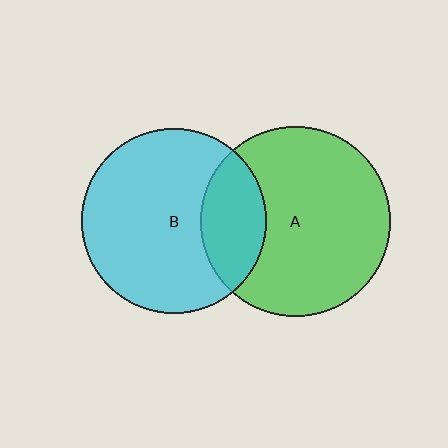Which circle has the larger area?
Circle A (green).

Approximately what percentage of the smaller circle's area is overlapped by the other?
Approximately 25%.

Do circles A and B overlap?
Yes.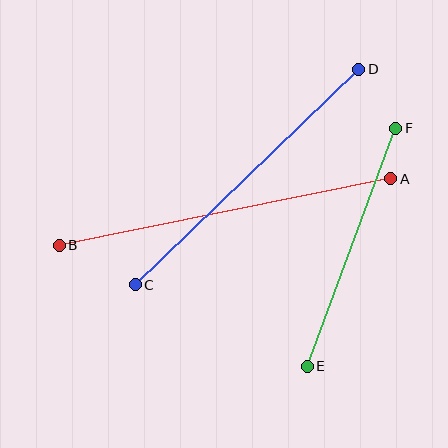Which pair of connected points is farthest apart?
Points A and B are farthest apart.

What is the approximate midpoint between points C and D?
The midpoint is at approximately (247, 177) pixels.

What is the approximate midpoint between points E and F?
The midpoint is at approximately (352, 247) pixels.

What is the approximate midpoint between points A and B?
The midpoint is at approximately (225, 212) pixels.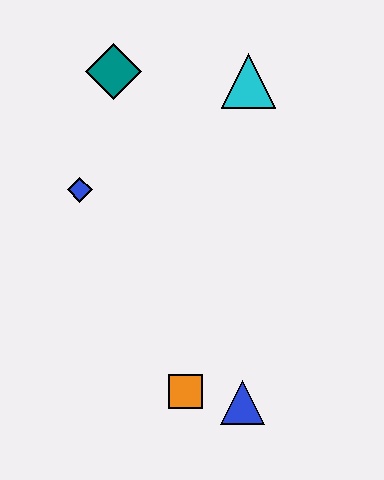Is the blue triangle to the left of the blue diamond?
No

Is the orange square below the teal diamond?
Yes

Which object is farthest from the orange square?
The teal diamond is farthest from the orange square.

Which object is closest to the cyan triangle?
The teal diamond is closest to the cyan triangle.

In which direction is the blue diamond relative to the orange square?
The blue diamond is above the orange square.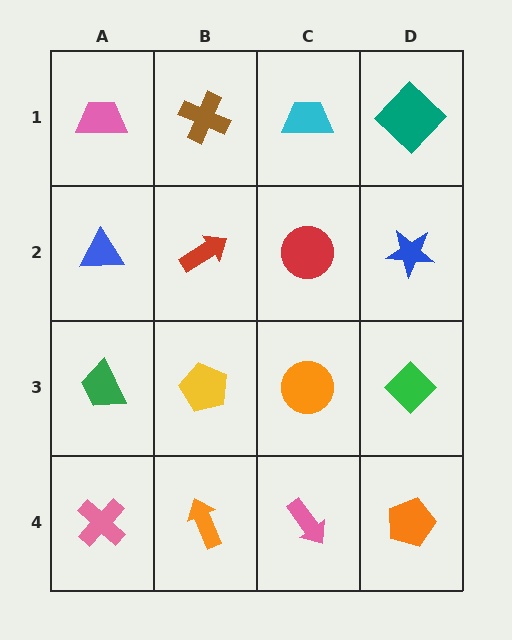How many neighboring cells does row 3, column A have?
3.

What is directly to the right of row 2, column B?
A red circle.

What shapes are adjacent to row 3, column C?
A red circle (row 2, column C), a pink arrow (row 4, column C), a yellow pentagon (row 3, column B), a green diamond (row 3, column D).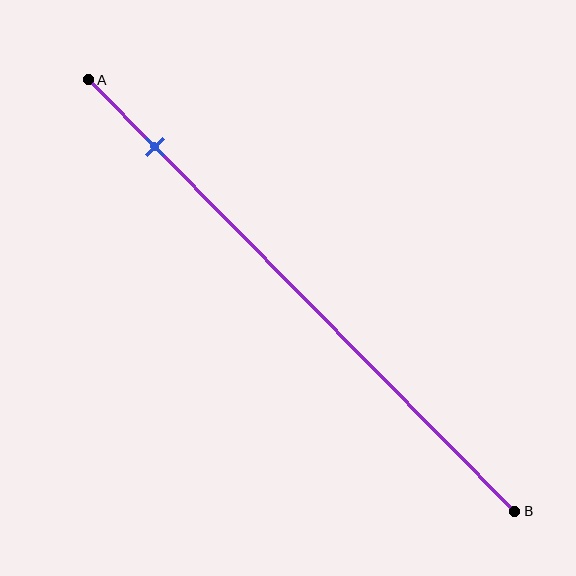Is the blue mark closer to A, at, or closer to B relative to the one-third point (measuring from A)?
The blue mark is closer to point A than the one-third point of segment AB.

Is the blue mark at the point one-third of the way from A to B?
No, the mark is at about 15% from A, not at the 33% one-third point.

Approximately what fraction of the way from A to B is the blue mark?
The blue mark is approximately 15% of the way from A to B.